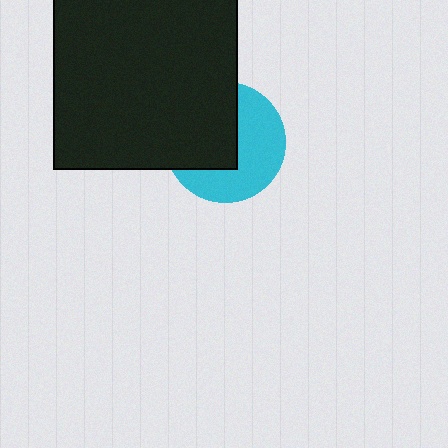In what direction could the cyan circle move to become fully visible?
The cyan circle could move toward the lower-right. That would shift it out from behind the black square entirely.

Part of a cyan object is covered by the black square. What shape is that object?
It is a circle.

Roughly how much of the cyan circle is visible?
About half of it is visible (roughly 52%).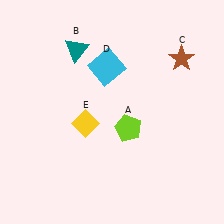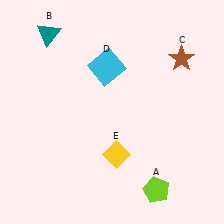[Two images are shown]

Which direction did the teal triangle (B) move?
The teal triangle (B) moved left.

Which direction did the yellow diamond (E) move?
The yellow diamond (E) moved down.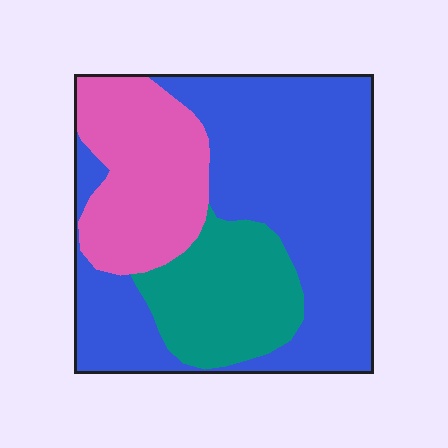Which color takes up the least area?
Teal, at roughly 20%.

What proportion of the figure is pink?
Pink covers roughly 25% of the figure.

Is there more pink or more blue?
Blue.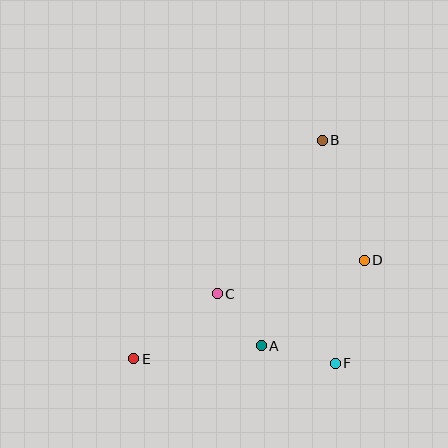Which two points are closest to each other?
Points A and C are closest to each other.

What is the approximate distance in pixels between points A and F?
The distance between A and F is approximately 76 pixels.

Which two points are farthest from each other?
Points B and E are farthest from each other.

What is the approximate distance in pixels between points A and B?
The distance between A and B is approximately 214 pixels.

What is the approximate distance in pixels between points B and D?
The distance between B and D is approximately 127 pixels.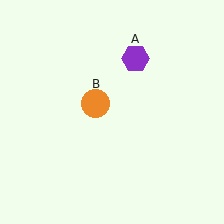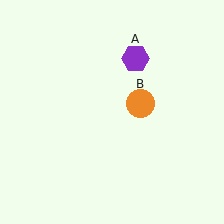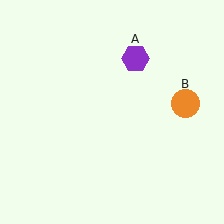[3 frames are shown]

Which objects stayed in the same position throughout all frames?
Purple hexagon (object A) remained stationary.